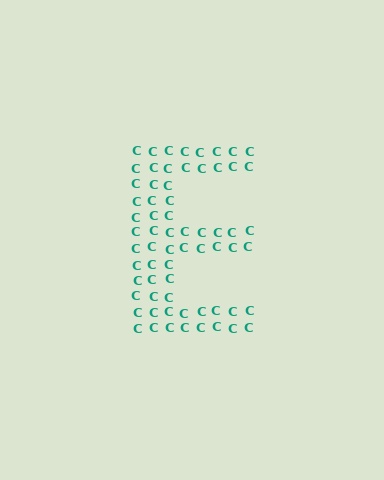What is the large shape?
The large shape is the letter E.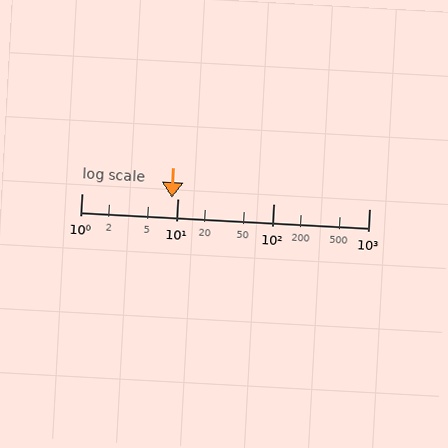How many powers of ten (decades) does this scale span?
The scale spans 3 decades, from 1 to 1000.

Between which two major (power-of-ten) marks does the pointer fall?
The pointer is between 1 and 10.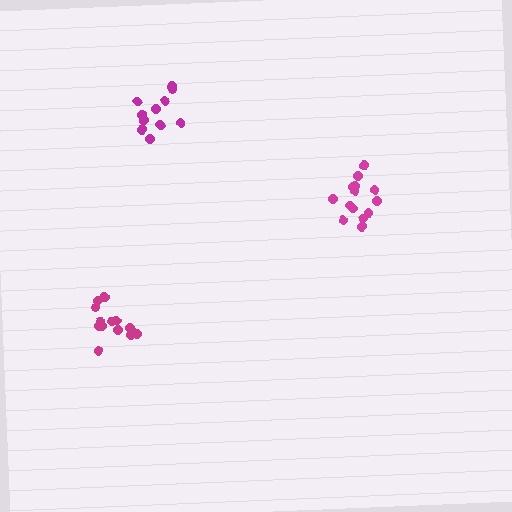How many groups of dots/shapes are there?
There are 3 groups.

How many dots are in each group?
Group 1: 14 dots, Group 2: 12 dots, Group 3: 14 dots (40 total).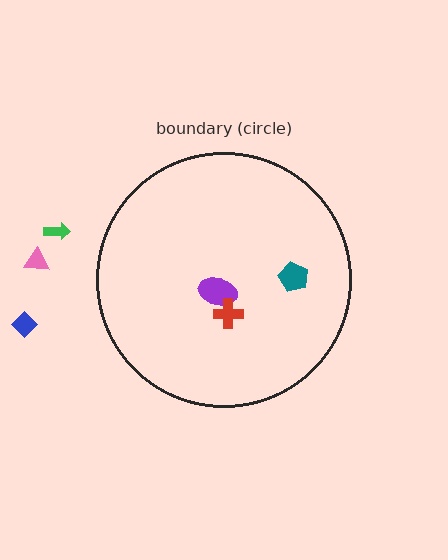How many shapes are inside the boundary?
3 inside, 3 outside.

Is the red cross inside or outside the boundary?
Inside.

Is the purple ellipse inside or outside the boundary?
Inside.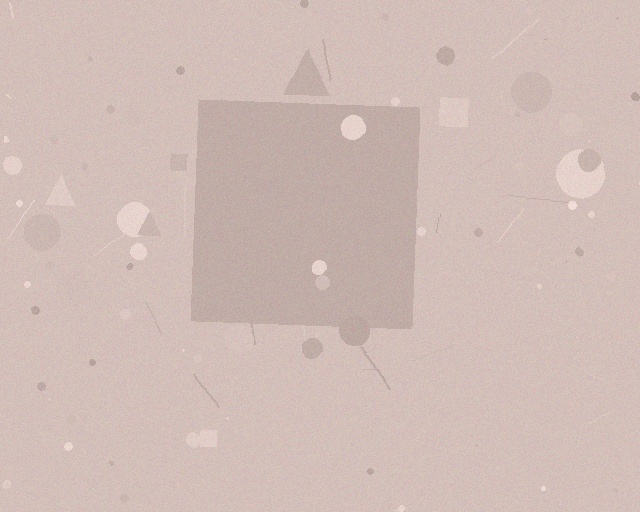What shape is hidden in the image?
A square is hidden in the image.